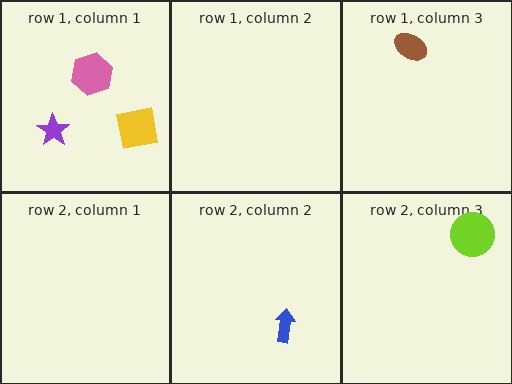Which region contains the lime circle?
The row 2, column 3 region.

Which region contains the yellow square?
The row 1, column 1 region.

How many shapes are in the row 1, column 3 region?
1.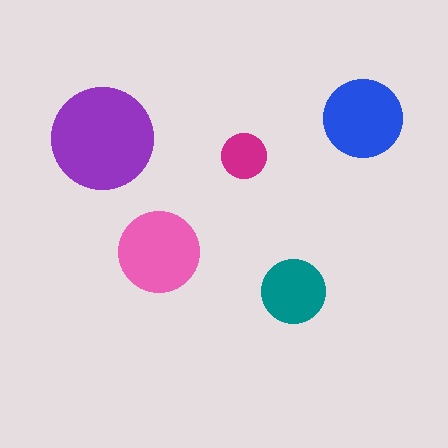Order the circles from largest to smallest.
the purple one, the pink one, the blue one, the teal one, the magenta one.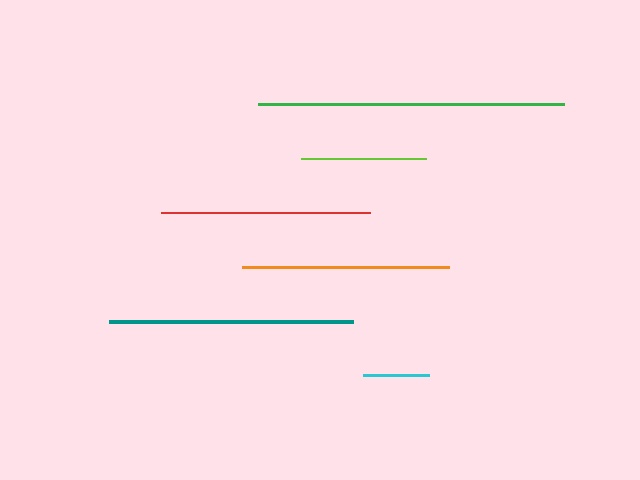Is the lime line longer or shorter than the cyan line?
The lime line is longer than the cyan line.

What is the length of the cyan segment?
The cyan segment is approximately 66 pixels long.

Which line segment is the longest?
The green line is the longest at approximately 307 pixels.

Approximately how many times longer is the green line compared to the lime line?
The green line is approximately 2.5 times the length of the lime line.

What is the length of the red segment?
The red segment is approximately 209 pixels long.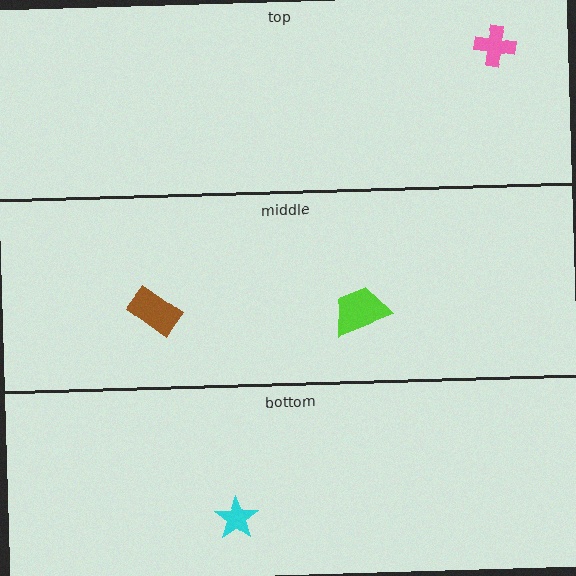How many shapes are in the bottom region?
1.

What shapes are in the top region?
The pink cross.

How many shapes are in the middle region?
2.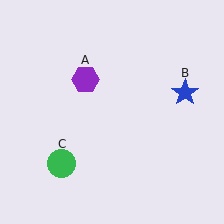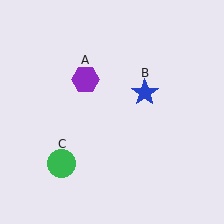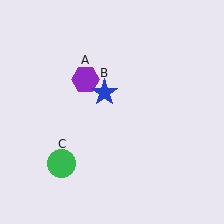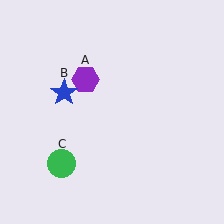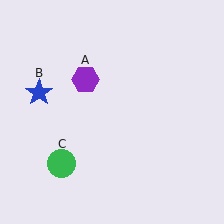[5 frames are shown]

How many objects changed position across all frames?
1 object changed position: blue star (object B).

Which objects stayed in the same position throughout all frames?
Purple hexagon (object A) and green circle (object C) remained stationary.